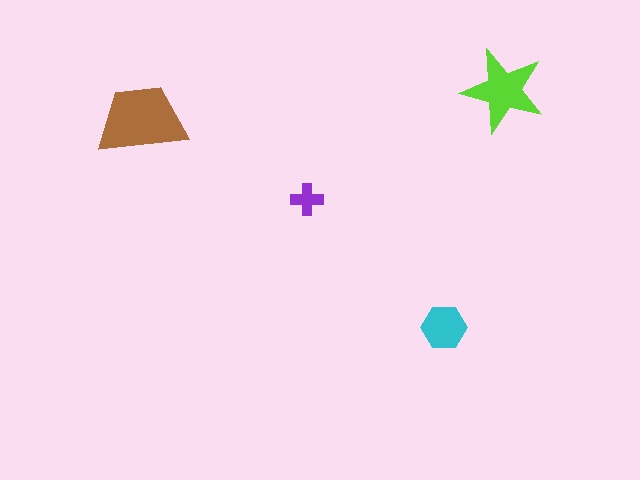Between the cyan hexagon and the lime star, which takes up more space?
The lime star.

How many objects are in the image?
There are 4 objects in the image.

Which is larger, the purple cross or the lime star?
The lime star.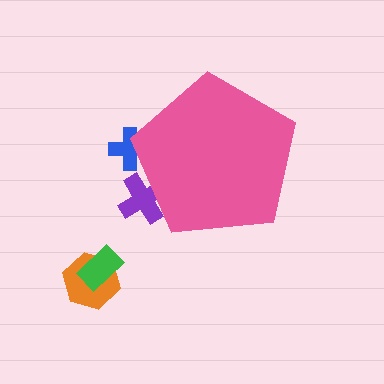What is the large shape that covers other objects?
A pink pentagon.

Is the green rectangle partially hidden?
No, the green rectangle is fully visible.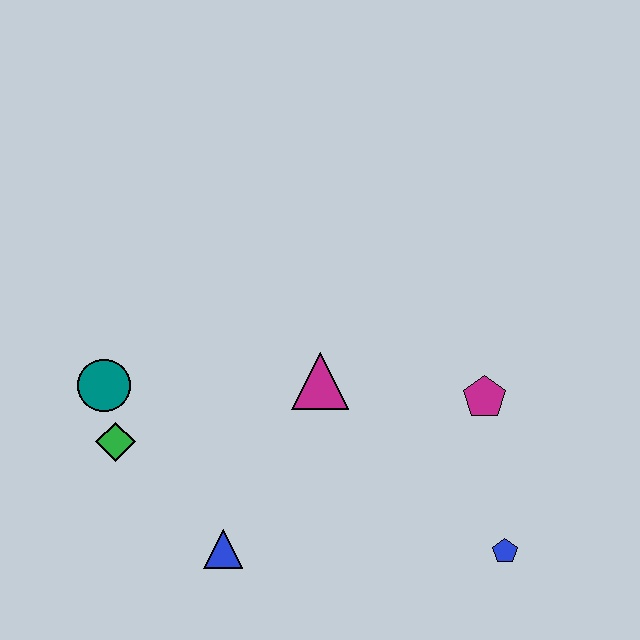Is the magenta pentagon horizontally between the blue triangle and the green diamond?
No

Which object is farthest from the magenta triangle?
The blue pentagon is farthest from the magenta triangle.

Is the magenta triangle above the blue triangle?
Yes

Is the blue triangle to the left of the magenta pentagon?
Yes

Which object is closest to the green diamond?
The teal circle is closest to the green diamond.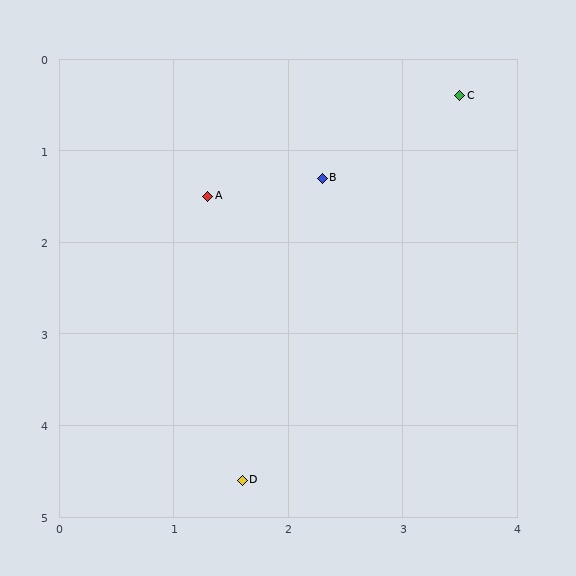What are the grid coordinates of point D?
Point D is at approximately (1.6, 4.6).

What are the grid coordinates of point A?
Point A is at approximately (1.3, 1.5).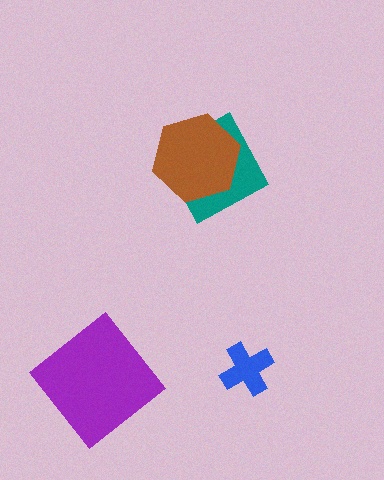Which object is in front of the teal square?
The brown hexagon is in front of the teal square.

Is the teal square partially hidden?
Yes, it is partially covered by another shape.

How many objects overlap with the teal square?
1 object overlaps with the teal square.